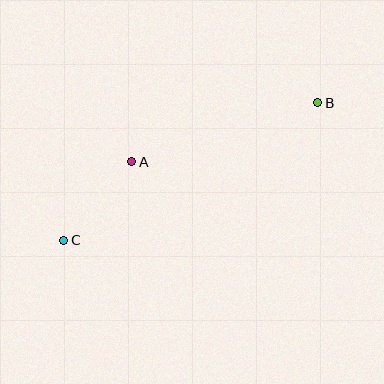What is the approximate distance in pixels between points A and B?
The distance between A and B is approximately 195 pixels.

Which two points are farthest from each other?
Points B and C are farthest from each other.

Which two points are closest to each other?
Points A and C are closest to each other.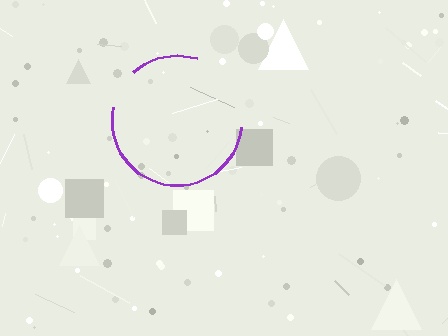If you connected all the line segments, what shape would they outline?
They would outline a circle.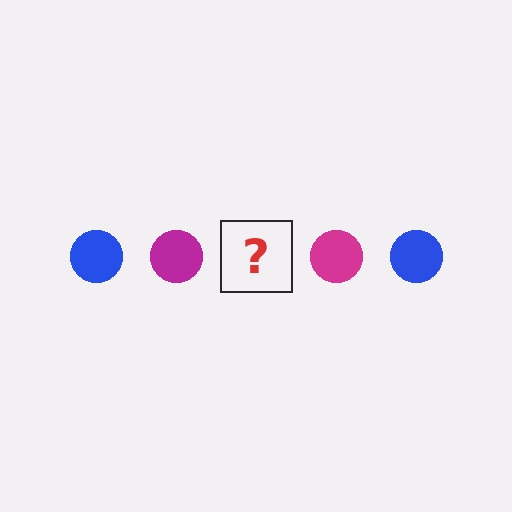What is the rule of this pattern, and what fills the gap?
The rule is that the pattern cycles through blue, magenta circles. The gap should be filled with a blue circle.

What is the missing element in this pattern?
The missing element is a blue circle.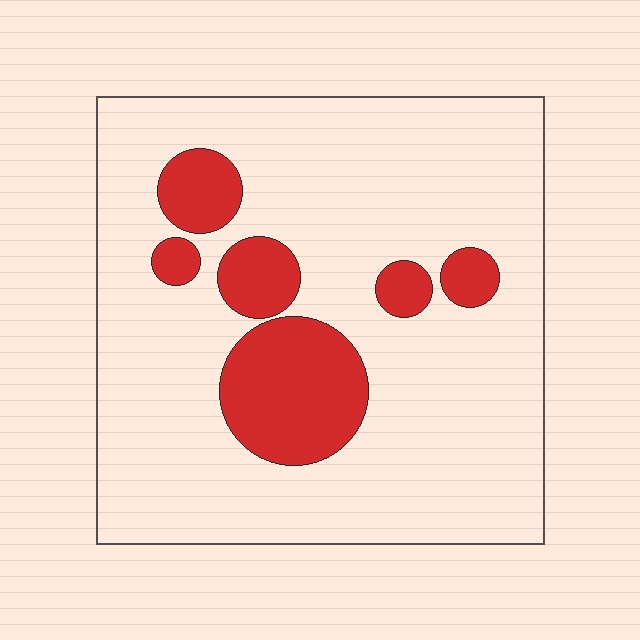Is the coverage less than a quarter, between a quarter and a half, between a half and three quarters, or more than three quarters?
Less than a quarter.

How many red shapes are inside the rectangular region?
6.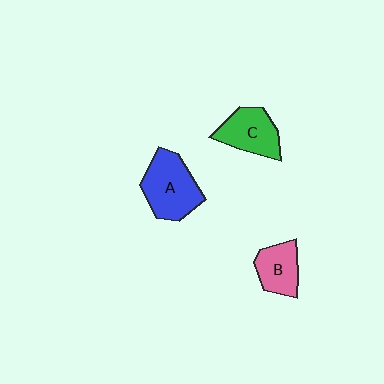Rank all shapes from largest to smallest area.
From largest to smallest: A (blue), C (green), B (pink).